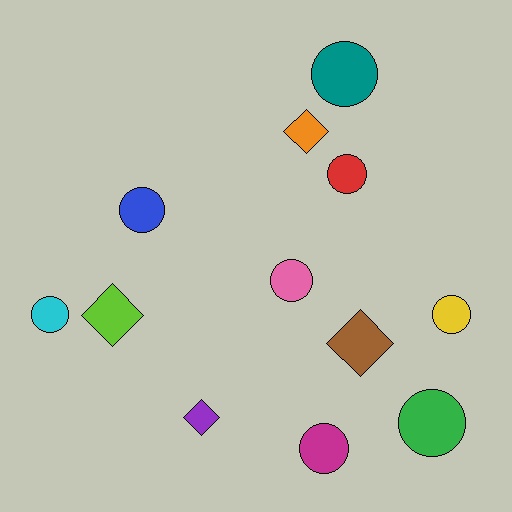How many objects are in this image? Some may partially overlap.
There are 12 objects.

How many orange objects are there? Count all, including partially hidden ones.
There is 1 orange object.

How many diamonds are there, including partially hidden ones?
There are 4 diamonds.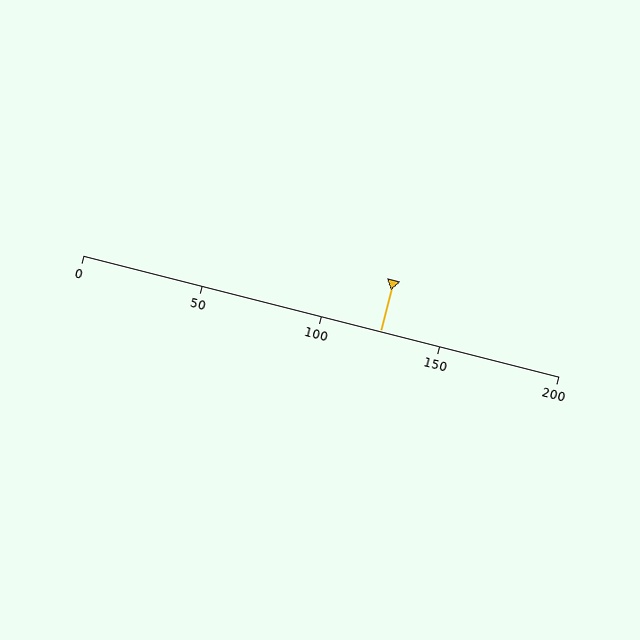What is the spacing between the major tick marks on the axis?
The major ticks are spaced 50 apart.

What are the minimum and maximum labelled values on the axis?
The axis runs from 0 to 200.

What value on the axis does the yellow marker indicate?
The marker indicates approximately 125.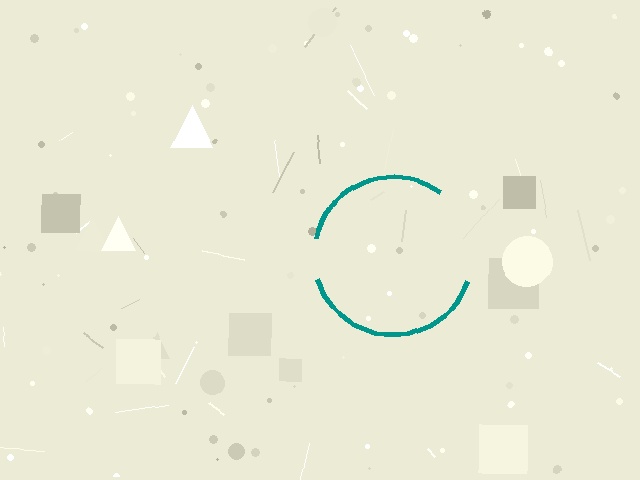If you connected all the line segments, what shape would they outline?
They would outline a circle.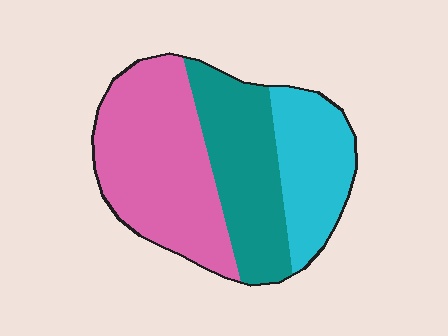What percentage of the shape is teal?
Teal covers around 30% of the shape.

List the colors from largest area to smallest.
From largest to smallest: pink, teal, cyan.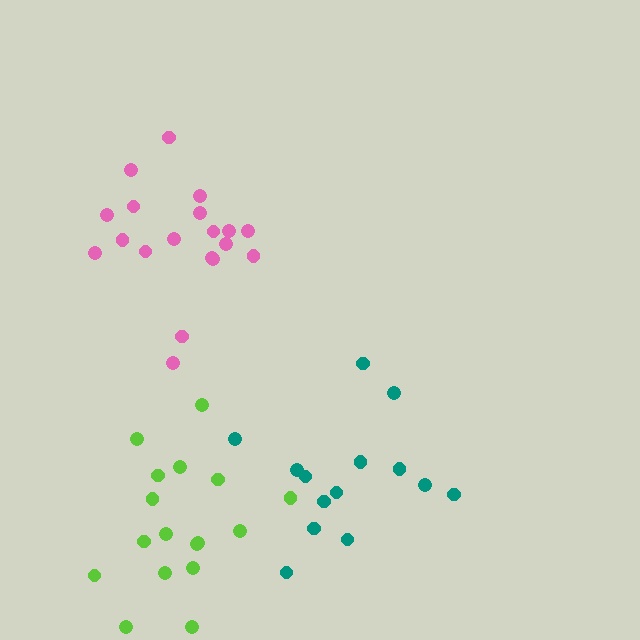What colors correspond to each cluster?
The clusters are colored: teal, lime, pink.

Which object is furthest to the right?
The teal cluster is rightmost.